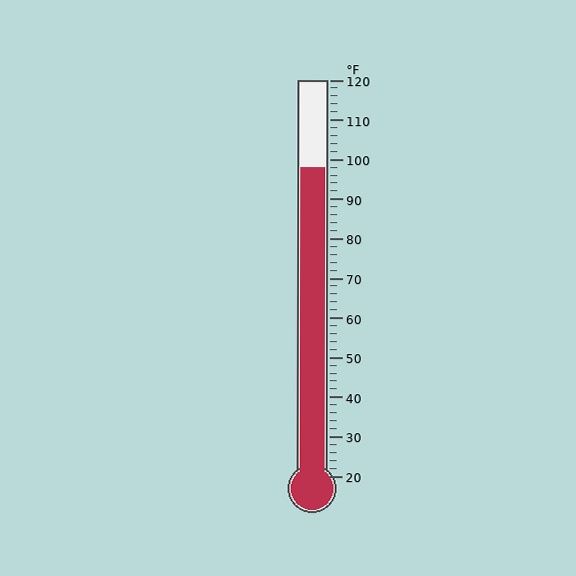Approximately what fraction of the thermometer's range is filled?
The thermometer is filled to approximately 80% of its range.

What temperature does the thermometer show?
The thermometer shows approximately 98°F.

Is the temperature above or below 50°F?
The temperature is above 50°F.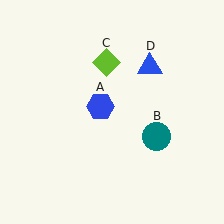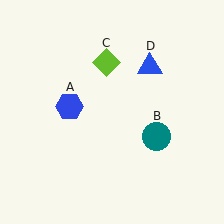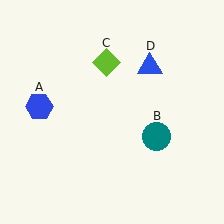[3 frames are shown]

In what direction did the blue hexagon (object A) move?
The blue hexagon (object A) moved left.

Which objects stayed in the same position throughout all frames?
Teal circle (object B) and lime diamond (object C) and blue triangle (object D) remained stationary.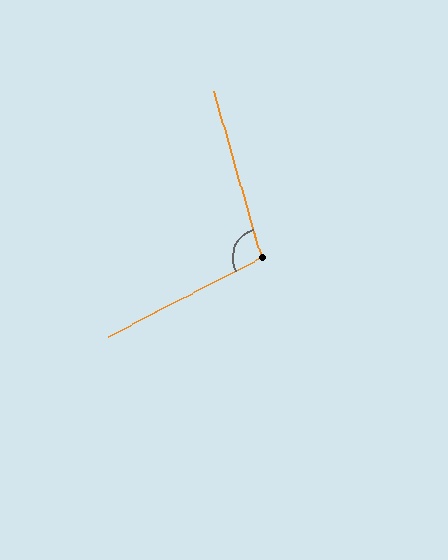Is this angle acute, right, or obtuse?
It is obtuse.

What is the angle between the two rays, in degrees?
Approximately 101 degrees.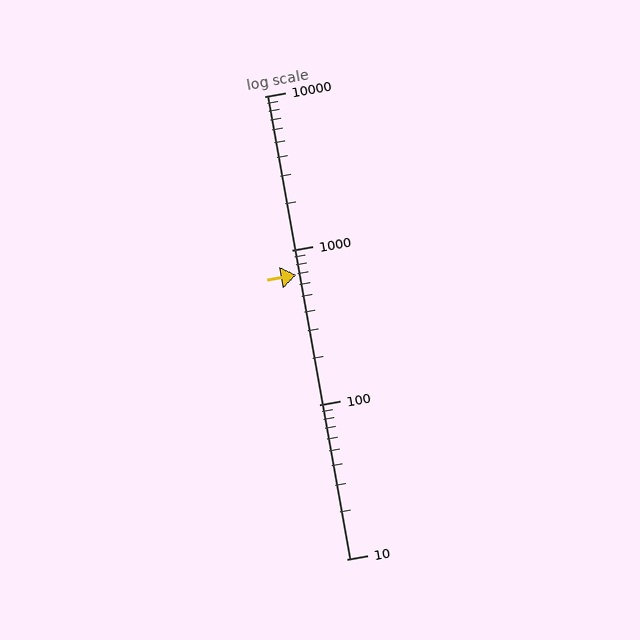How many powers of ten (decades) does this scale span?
The scale spans 3 decades, from 10 to 10000.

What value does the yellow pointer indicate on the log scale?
The pointer indicates approximately 690.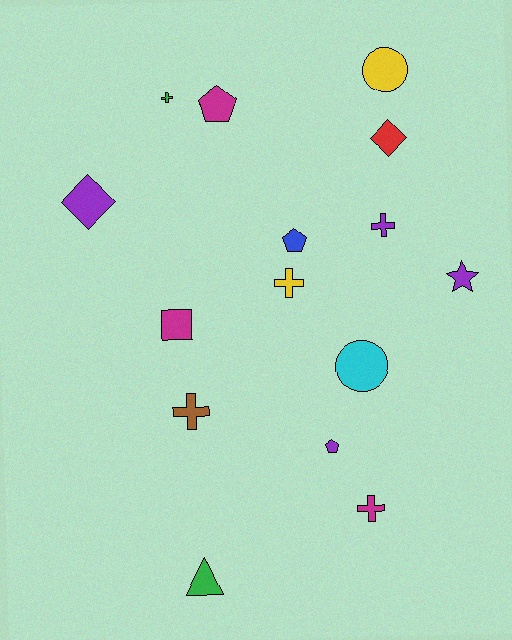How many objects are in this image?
There are 15 objects.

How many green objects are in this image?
There are 2 green objects.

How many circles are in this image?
There are 2 circles.